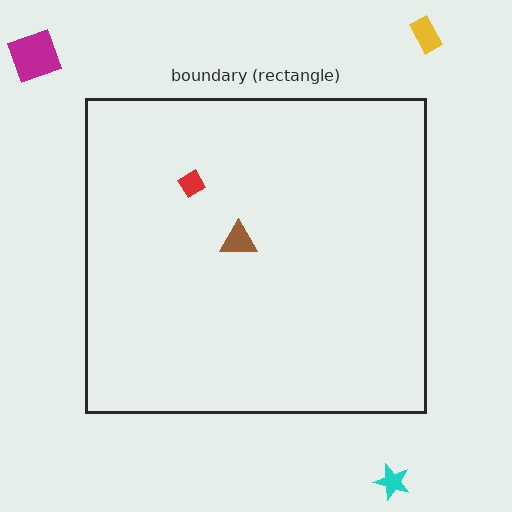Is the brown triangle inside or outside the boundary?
Inside.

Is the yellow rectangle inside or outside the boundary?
Outside.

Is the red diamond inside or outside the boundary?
Inside.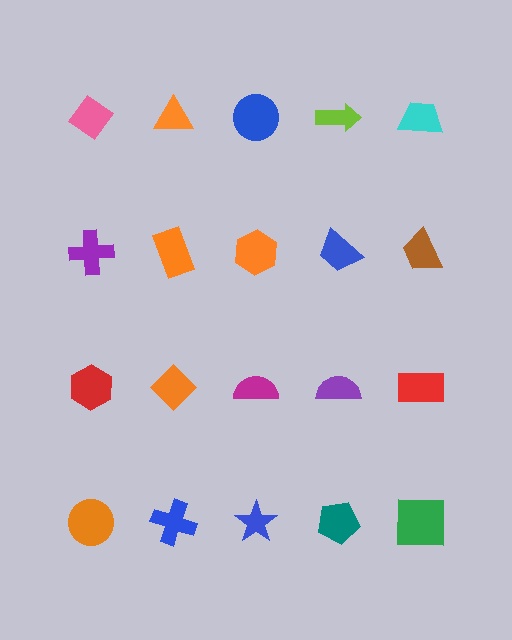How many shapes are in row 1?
5 shapes.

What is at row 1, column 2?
An orange triangle.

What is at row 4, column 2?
A blue cross.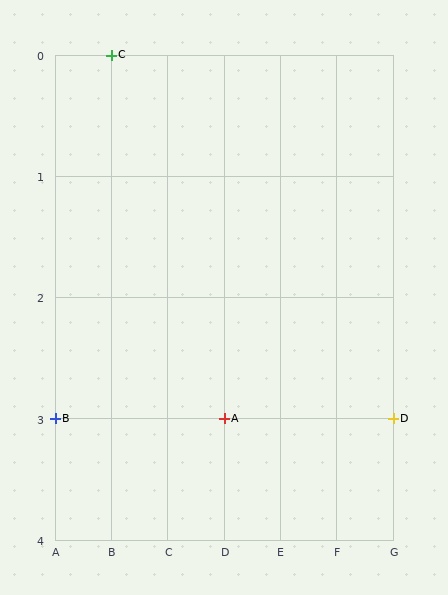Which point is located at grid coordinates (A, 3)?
Point B is at (A, 3).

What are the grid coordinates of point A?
Point A is at grid coordinates (D, 3).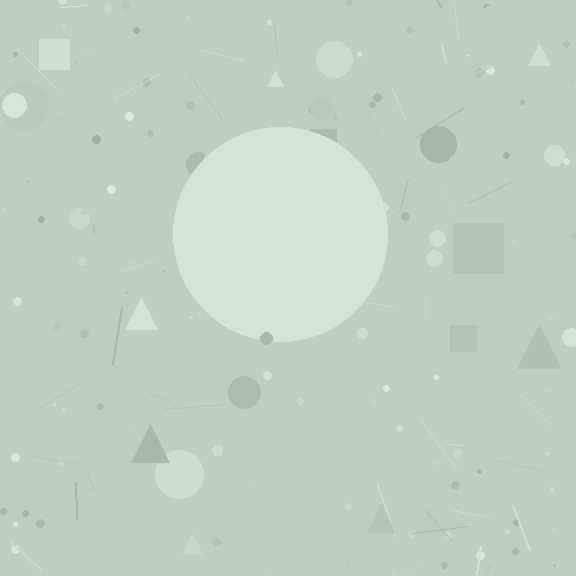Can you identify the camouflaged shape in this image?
The camouflaged shape is a circle.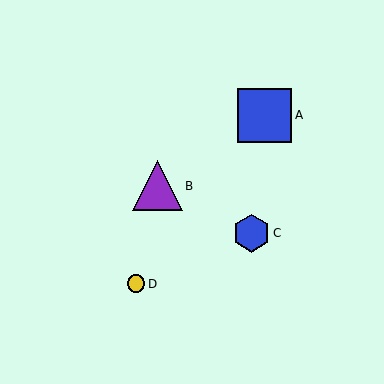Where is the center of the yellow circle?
The center of the yellow circle is at (136, 284).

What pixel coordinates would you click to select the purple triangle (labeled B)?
Click at (157, 186) to select the purple triangle B.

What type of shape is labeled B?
Shape B is a purple triangle.